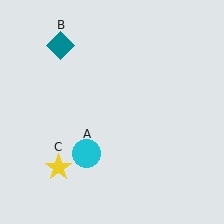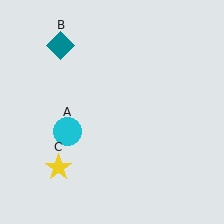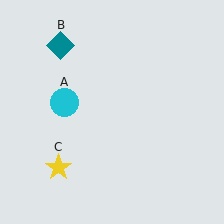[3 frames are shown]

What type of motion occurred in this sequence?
The cyan circle (object A) rotated clockwise around the center of the scene.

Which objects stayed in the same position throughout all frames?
Teal diamond (object B) and yellow star (object C) remained stationary.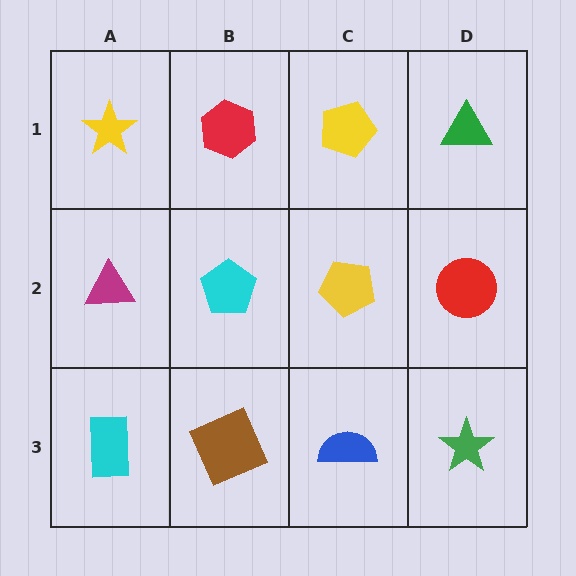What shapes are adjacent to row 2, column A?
A yellow star (row 1, column A), a cyan rectangle (row 3, column A), a cyan pentagon (row 2, column B).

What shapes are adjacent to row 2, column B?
A red hexagon (row 1, column B), a brown square (row 3, column B), a magenta triangle (row 2, column A), a yellow pentagon (row 2, column C).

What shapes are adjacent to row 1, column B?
A cyan pentagon (row 2, column B), a yellow star (row 1, column A), a yellow pentagon (row 1, column C).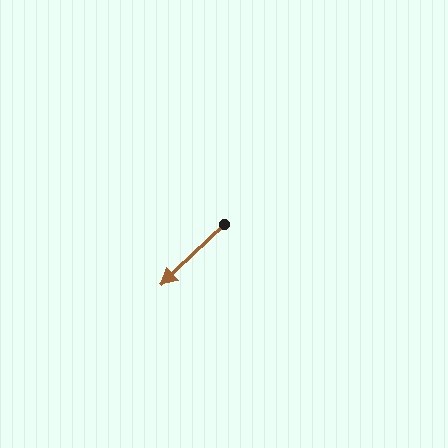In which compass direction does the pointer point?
Southwest.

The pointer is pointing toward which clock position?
Roughly 8 o'clock.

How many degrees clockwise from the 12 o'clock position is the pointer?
Approximately 226 degrees.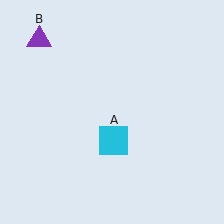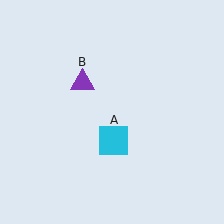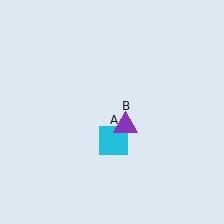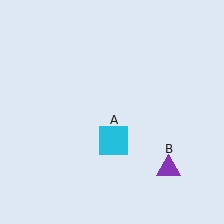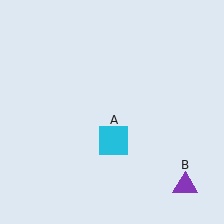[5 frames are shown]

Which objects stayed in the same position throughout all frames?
Cyan square (object A) remained stationary.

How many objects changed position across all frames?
1 object changed position: purple triangle (object B).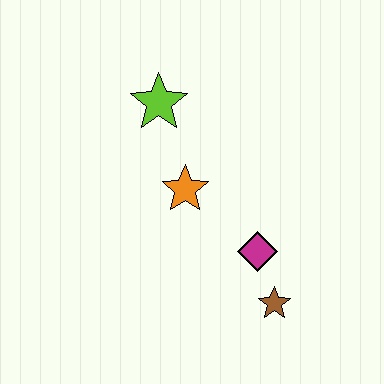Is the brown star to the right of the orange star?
Yes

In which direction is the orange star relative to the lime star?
The orange star is below the lime star.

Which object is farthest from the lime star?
The brown star is farthest from the lime star.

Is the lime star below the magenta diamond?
No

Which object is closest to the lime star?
The orange star is closest to the lime star.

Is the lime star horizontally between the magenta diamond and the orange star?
No